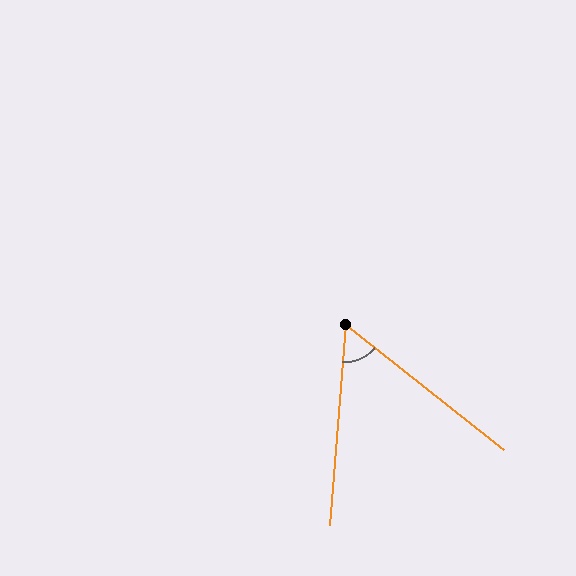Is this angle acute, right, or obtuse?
It is acute.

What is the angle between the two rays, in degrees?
Approximately 56 degrees.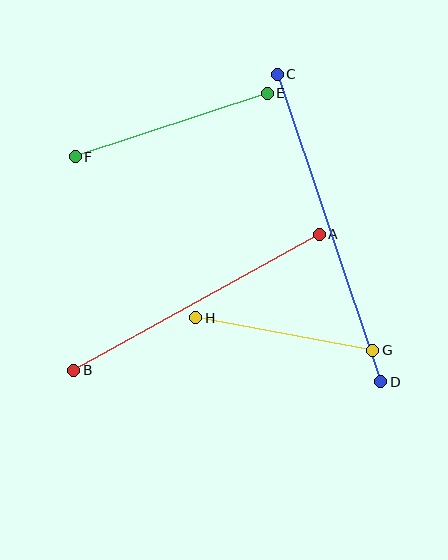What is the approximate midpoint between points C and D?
The midpoint is at approximately (329, 228) pixels.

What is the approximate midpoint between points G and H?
The midpoint is at approximately (284, 334) pixels.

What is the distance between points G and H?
The distance is approximately 180 pixels.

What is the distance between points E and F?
The distance is approximately 202 pixels.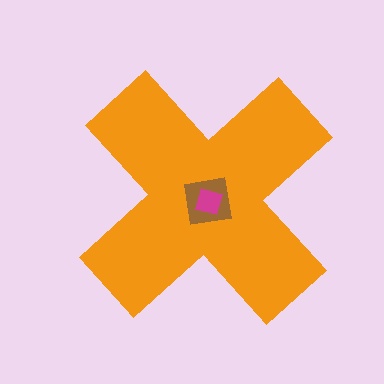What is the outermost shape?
The orange cross.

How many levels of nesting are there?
3.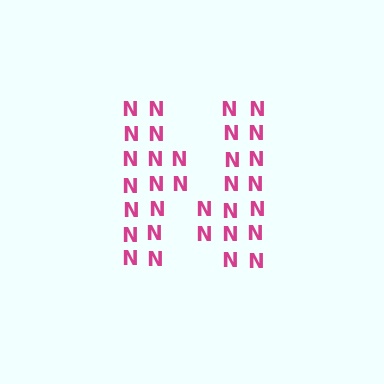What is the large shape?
The large shape is the letter N.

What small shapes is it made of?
It is made of small letter N's.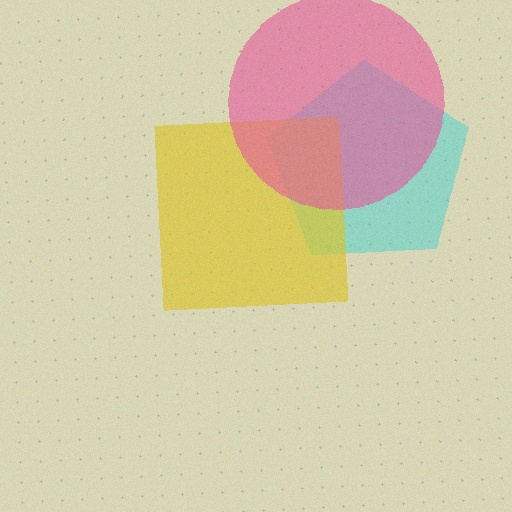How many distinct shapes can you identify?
There are 3 distinct shapes: a cyan pentagon, a yellow square, a pink circle.